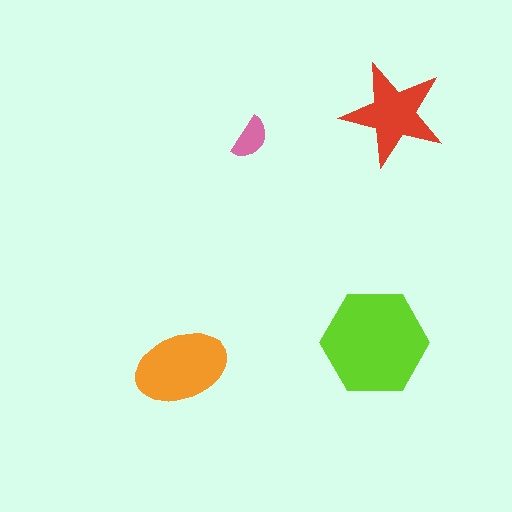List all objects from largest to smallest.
The lime hexagon, the orange ellipse, the red star, the pink semicircle.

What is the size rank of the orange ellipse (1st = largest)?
2nd.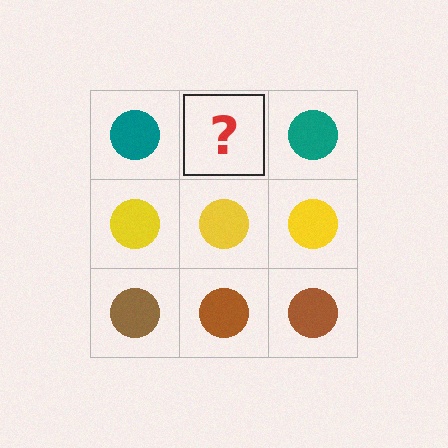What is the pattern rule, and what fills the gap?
The rule is that each row has a consistent color. The gap should be filled with a teal circle.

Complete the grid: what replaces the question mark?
The question mark should be replaced with a teal circle.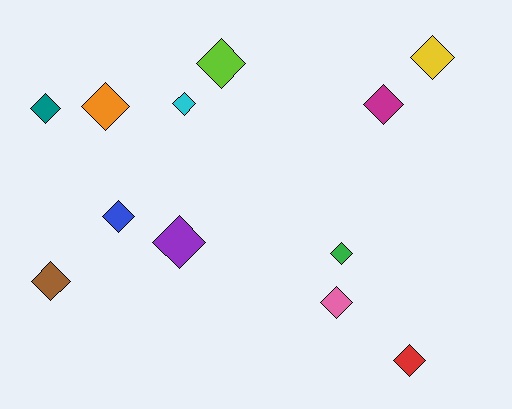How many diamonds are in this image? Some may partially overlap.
There are 12 diamonds.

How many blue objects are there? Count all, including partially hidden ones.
There is 1 blue object.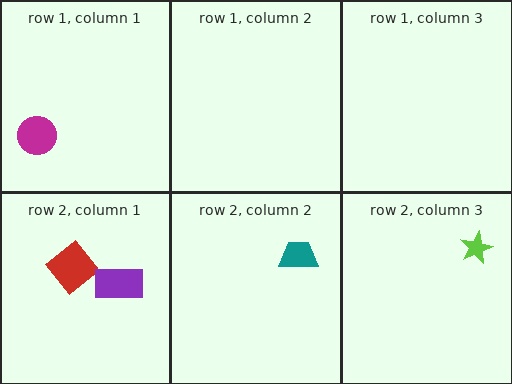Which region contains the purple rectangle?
The row 2, column 1 region.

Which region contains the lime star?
The row 2, column 3 region.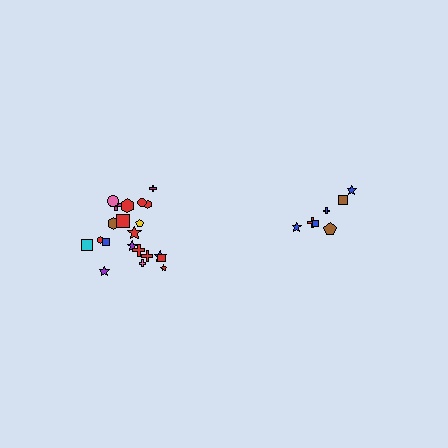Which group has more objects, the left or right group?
The left group.